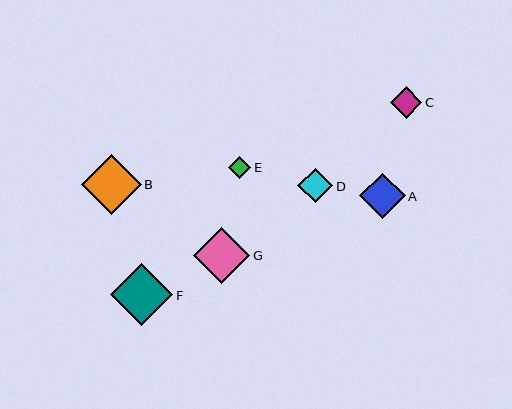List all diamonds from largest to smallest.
From largest to smallest: F, B, G, A, D, C, E.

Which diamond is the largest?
Diamond F is the largest with a size of approximately 62 pixels.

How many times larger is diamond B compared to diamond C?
Diamond B is approximately 1.9 times the size of diamond C.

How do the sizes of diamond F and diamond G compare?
Diamond F and diamond G are approximately the same size.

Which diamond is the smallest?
Diamond E is the smallest with a size of approximately 22 pixels.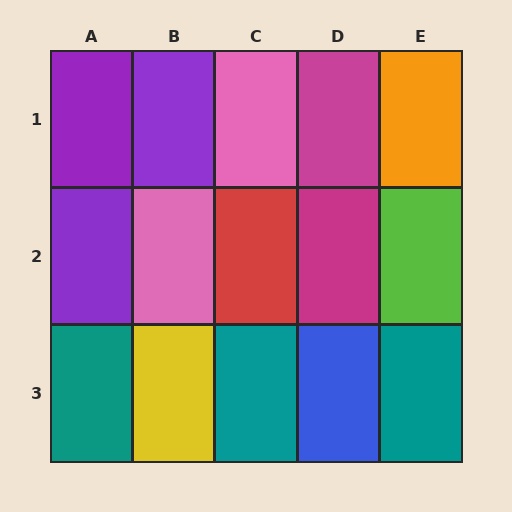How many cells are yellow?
1 cell is yellow.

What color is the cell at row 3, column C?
Teal.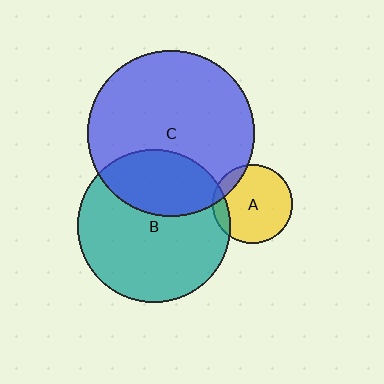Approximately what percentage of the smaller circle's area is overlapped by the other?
Approximately 10%.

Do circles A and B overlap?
Yes.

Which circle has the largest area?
Circle C (blue).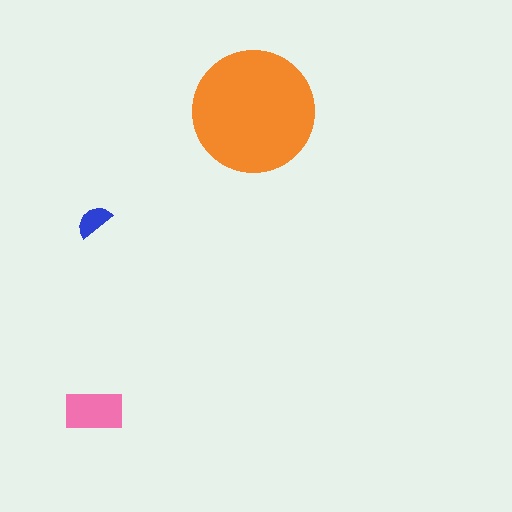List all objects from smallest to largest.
The blue semicircle, the pink rectangle, the orange circle.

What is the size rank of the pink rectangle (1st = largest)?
2nd.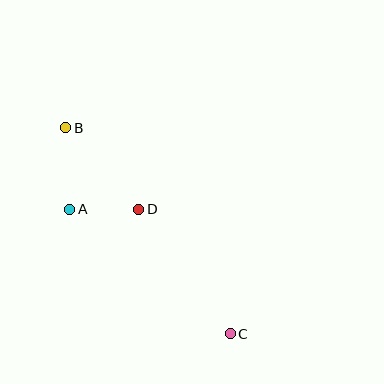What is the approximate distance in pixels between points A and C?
The distance between A and C is approximately 203 pixels.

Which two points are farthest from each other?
Points B and C are farthest from each other.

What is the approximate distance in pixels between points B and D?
The distance between B and D is approximately 109 pixels.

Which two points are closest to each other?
Points A and D are closest to each other.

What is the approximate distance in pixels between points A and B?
The distance between A and B is approximately 81 pixels.